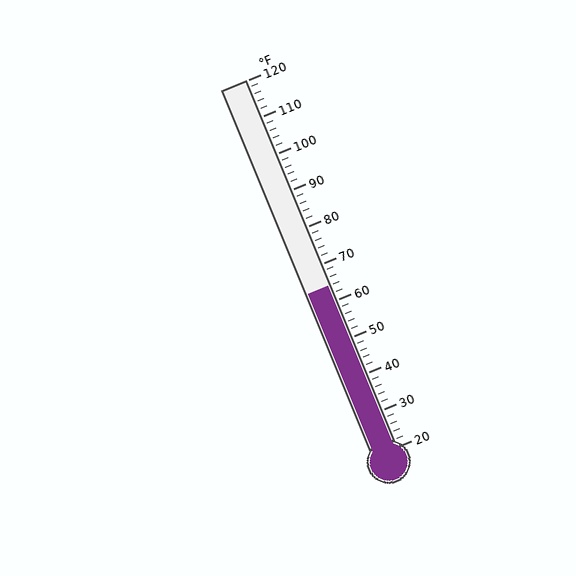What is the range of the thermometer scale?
The thermometer scale ranges from 20°F to 120°F.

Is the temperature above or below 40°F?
The temperature is above 40°F.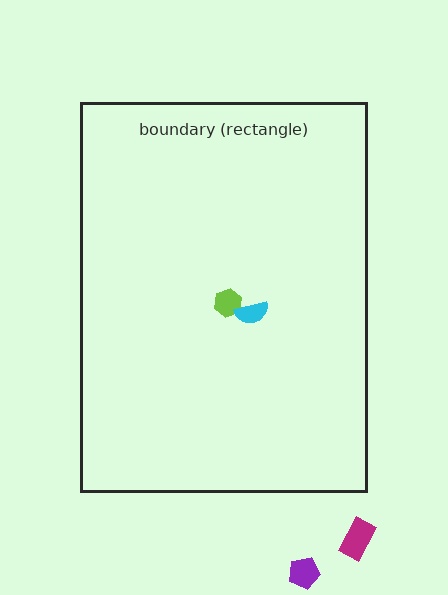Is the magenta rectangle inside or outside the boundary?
Outside.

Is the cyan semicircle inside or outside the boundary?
Inside.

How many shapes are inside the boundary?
2 inside, 2 outside.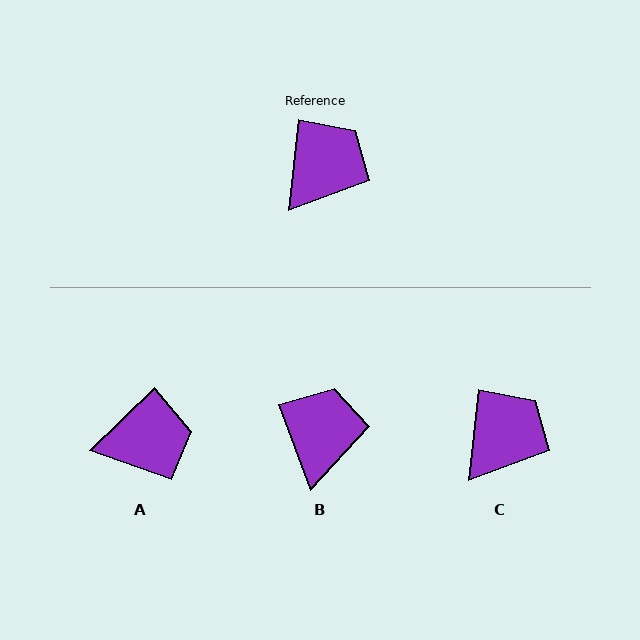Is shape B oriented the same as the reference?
No, it is off by about 27 degrees.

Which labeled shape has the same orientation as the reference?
C.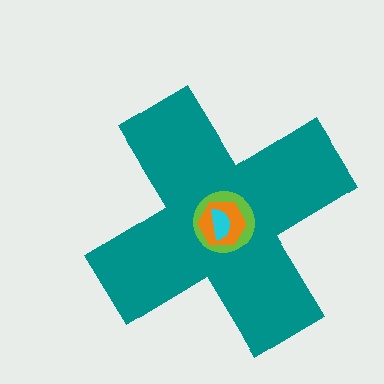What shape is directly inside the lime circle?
The orange hexagon.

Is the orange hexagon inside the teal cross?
Yes.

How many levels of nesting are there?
4.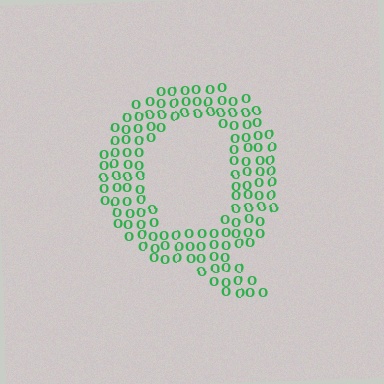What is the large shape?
The large shape is the letter Q.